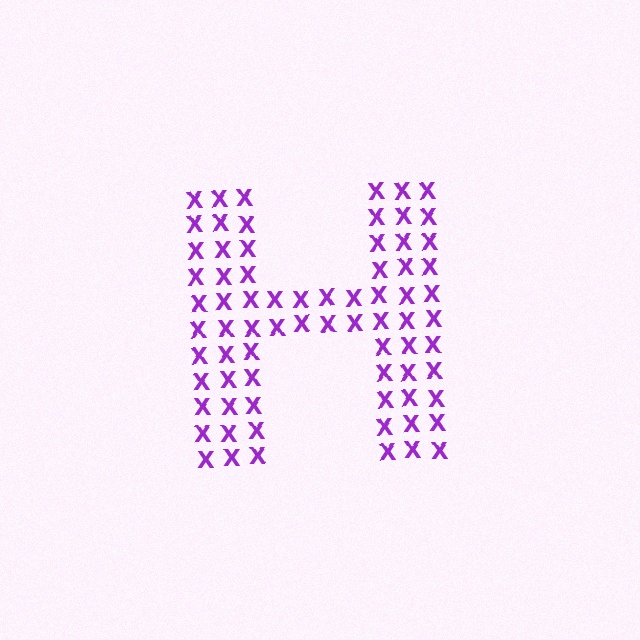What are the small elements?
The small elements are letter X's.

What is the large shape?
The large shape is the letter H.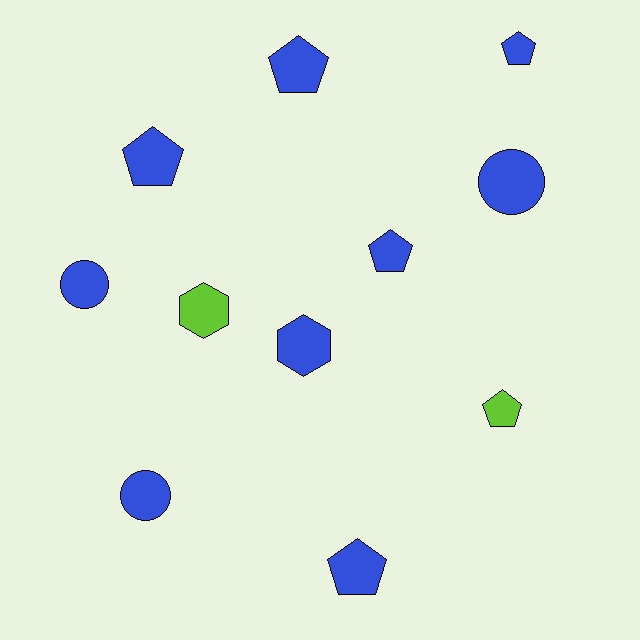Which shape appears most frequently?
Pentagon, with 6 objects.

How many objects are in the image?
There are 11 objects.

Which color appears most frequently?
Blue, with 9 objects.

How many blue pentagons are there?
There are 5 blue pentagons.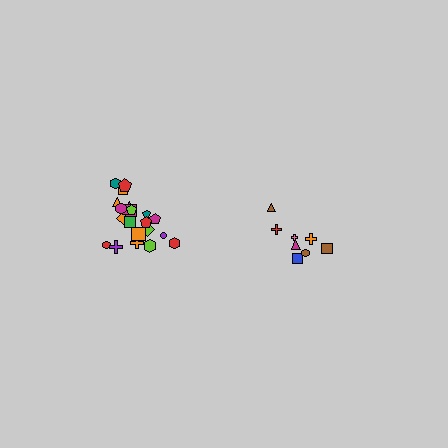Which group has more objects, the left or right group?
The left group.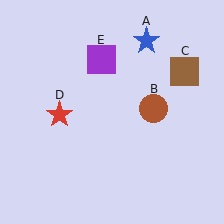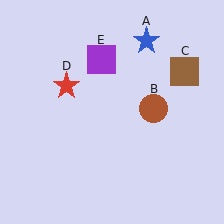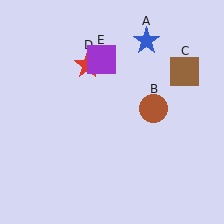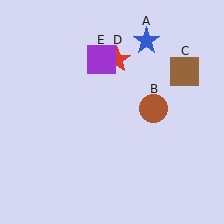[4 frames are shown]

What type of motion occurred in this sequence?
The red star (object D) rotated clockwise around the center of the scene.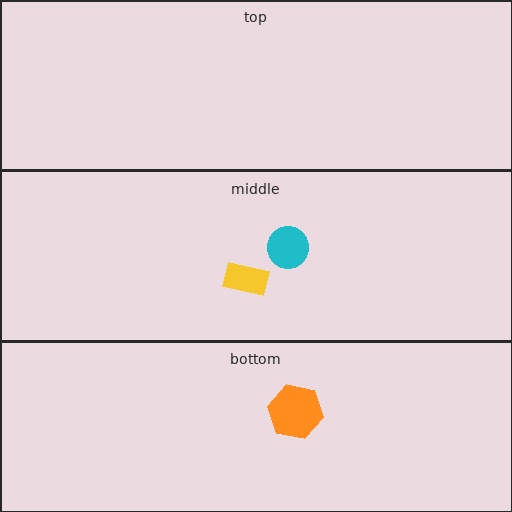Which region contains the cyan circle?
The middle region.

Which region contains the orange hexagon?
The bottom region.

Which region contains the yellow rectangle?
The middle region.